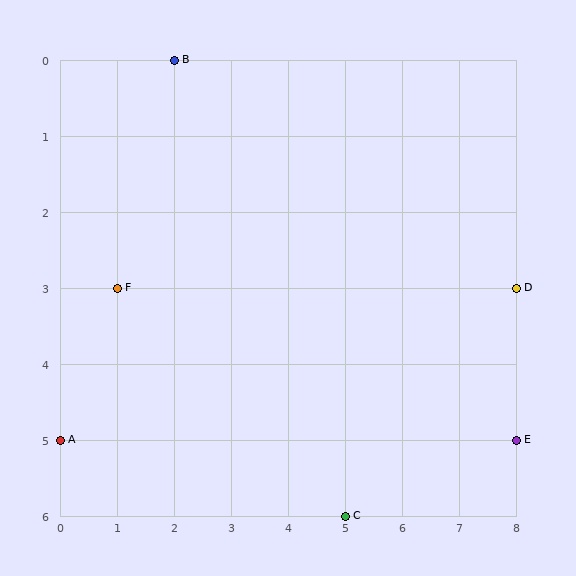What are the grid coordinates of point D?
Point D is at grid coordinates (8, 3).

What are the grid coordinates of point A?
Point A is at grid coordinates (0, 5).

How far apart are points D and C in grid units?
Points D and C are 3 columns and 3 rows apart (about 4.2 grid units diagonally).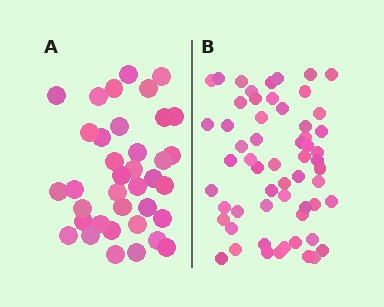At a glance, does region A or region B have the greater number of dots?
Region B (the right region) has more dots.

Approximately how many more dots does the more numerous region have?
Region B has approximately 20 more dots than region A.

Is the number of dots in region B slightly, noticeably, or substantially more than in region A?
Region B has substantially more. The ratio is roughly 1.6 to 1.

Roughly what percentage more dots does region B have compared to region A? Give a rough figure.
About 55% more.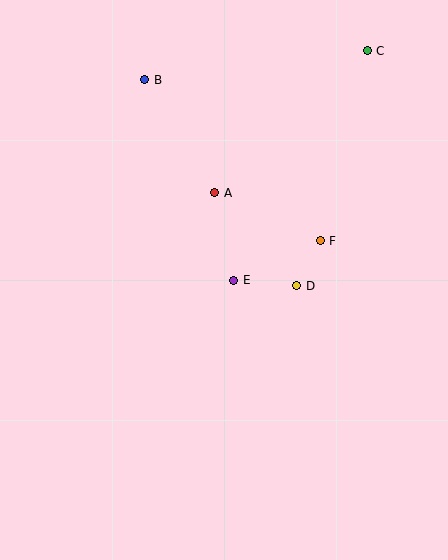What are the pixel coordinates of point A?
Point A is at (215, 193).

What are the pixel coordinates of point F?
Point F is at (320, 241).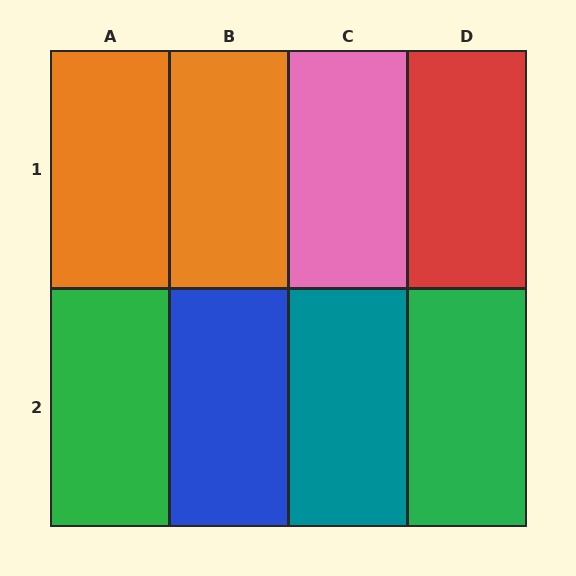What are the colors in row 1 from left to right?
Orange, orange, pink, red.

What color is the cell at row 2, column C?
Teal.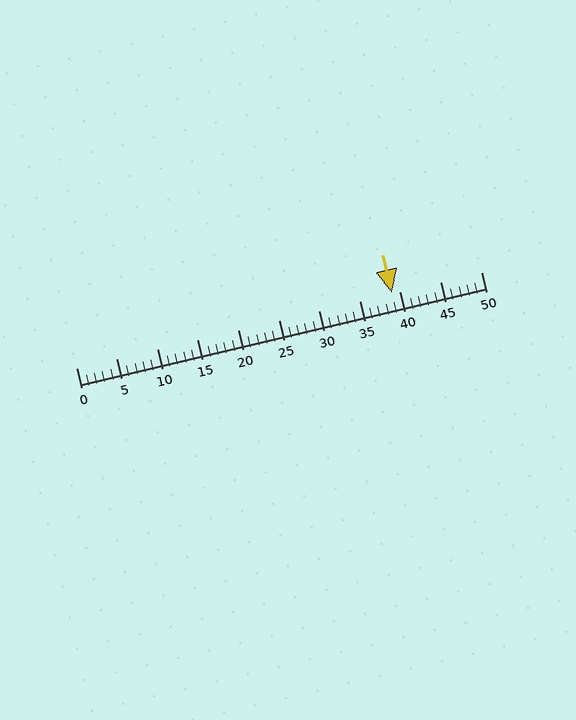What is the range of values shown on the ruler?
The ruler shows values from 0 to 50.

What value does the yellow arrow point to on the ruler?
The yellow arrow points to approximately 39.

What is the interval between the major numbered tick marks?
The major tick marks are spaced 5 units apart.